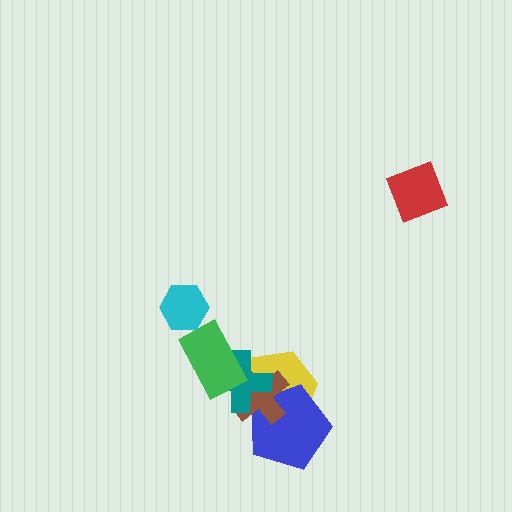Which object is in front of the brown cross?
The teal cross is in front of the brown cross.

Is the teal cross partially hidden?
Yes, it is partially covered by another shape.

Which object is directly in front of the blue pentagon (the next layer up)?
The brown cross is directly in front of the blue pentagon.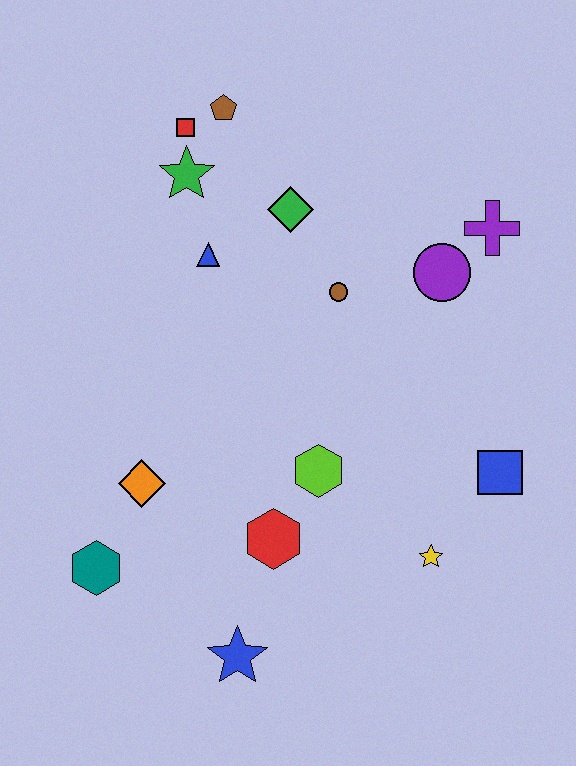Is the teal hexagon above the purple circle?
No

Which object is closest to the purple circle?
The purple cross is closest to the purple circle.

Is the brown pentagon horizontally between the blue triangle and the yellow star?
Yes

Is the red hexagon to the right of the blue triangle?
Yes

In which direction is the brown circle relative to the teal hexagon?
The brown circle is above the teal hexagon.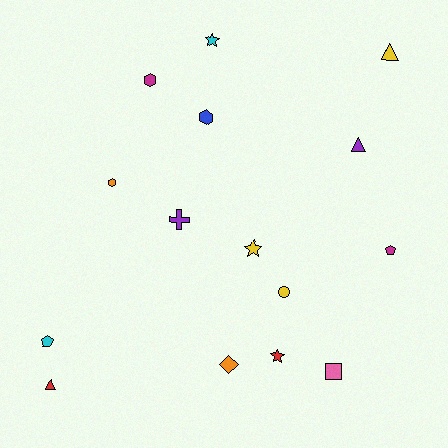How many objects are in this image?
There are 15 objects.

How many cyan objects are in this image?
There are 2 cyan objects.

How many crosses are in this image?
There is 1 cross.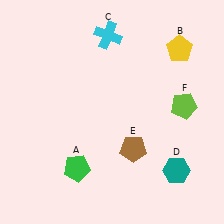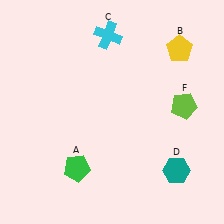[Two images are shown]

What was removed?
The brown pentagon (E) was removed in Image 2.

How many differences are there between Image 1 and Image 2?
There is 1 difference between the two images.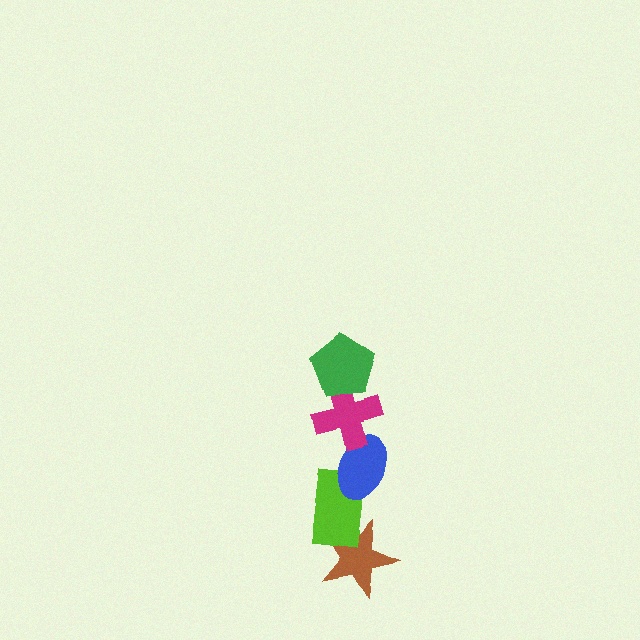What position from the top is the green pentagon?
The green pentagon is 1st from the top.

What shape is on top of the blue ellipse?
The magenta cross is on top of the blue ellipse.